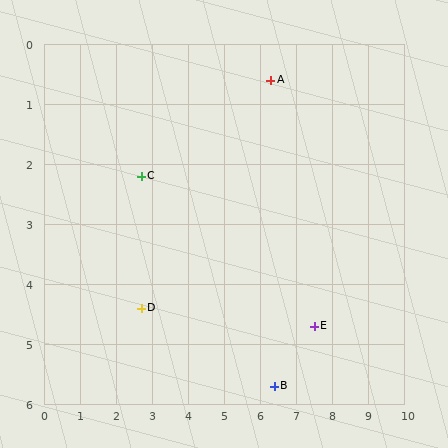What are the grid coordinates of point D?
Point D is at approximately (2.7, 4.4).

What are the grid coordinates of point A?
Point A is at approximately (6.3, 0.6).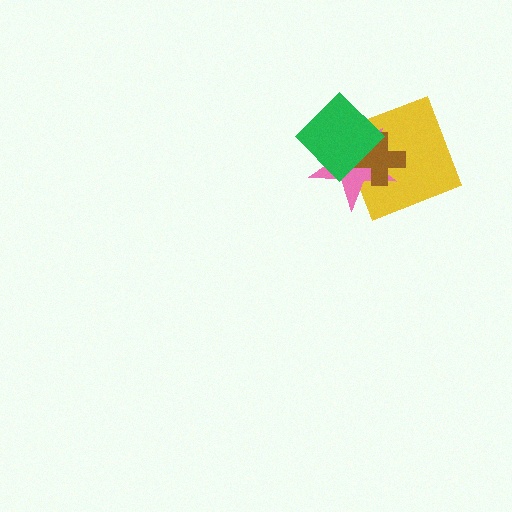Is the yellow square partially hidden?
Yes, it is partially covered by another shape.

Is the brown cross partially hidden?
Yes, it is partially covered by another shape.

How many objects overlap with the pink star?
3 objects overlap with the pink star.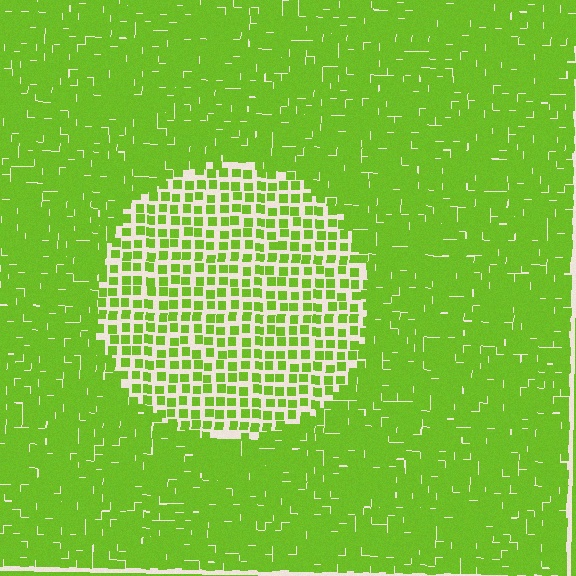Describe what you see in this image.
The image contains small lime elements arranged at two different densities. A circle-shaped region is visible where the elements are less densely packed than the surrounding area.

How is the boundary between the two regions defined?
The boundary is defined by a change in element density (approximately 2.2x ratio). All elements are the same color, size, and shape.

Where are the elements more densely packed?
The elements are more densely packed outside the circle boundary.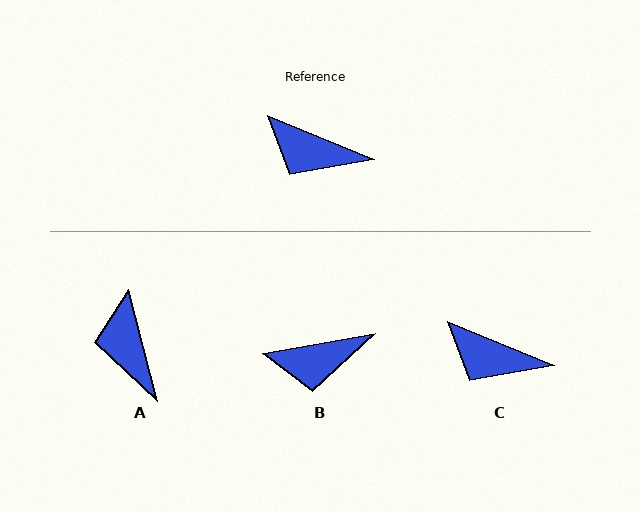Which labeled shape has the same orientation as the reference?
C.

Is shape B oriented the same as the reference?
No, it is off by about 32 degrees.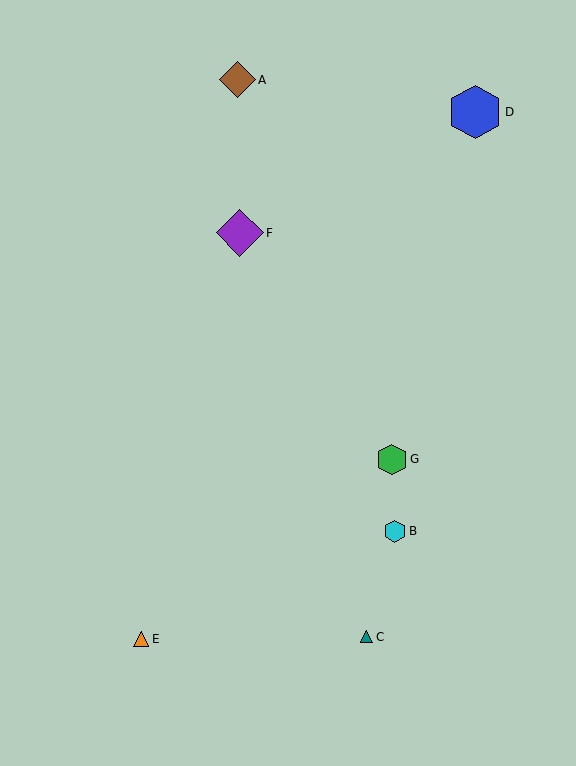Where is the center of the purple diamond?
The center of the purple diamond is at (240, 233).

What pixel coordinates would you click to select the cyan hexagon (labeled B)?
Click at (395, 531) to select the cyan hexagon B.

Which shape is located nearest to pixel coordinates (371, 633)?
The teal triangle (labeled C) at (367, 637) is nearest to that location.